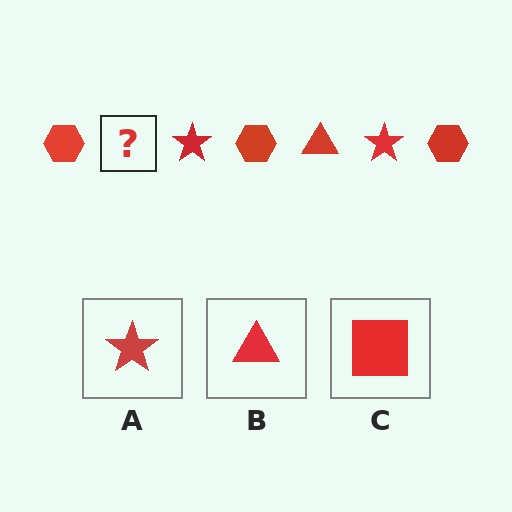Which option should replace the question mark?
Option B.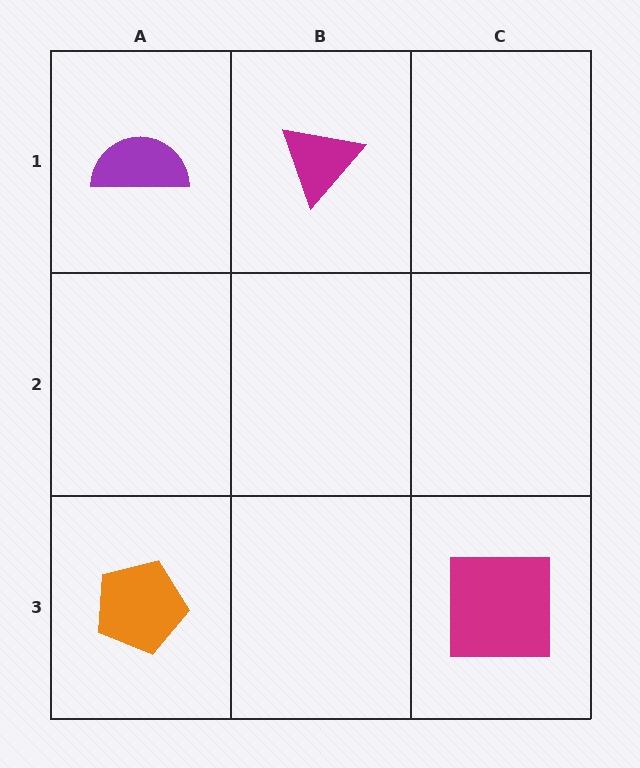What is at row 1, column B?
A magenta triangle.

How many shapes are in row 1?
2 shapes.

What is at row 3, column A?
An orange pentagon.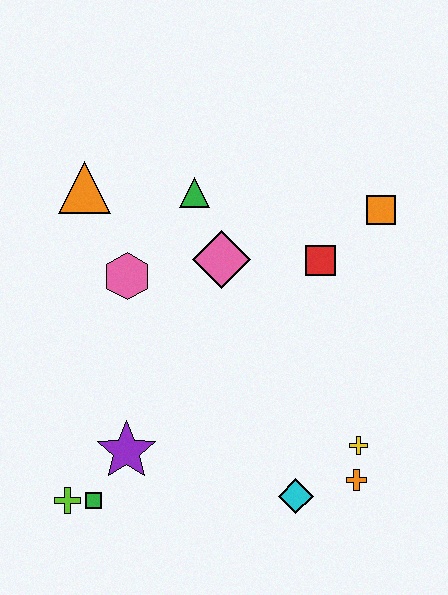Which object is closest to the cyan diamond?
The orange cross is closest to the cyan diamond.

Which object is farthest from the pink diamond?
The lime cross is farthest from the pink diamond.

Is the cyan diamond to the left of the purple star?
No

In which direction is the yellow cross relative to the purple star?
The yellow cross is to the right of the purple star.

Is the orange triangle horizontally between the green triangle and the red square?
No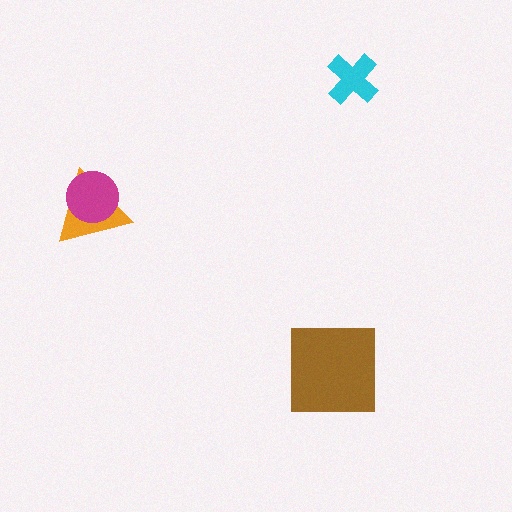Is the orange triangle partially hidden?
Yes, it is partially covered by another shape.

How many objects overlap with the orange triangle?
1 object overlaps with the orange triangle.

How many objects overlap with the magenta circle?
1 object overlaps with the magenta circle.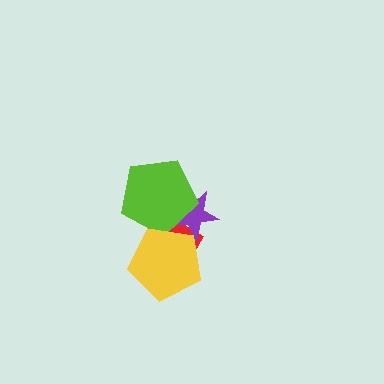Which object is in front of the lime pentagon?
The yellow pentagon is in front of the lime pentagon.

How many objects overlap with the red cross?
3 objects overlap with the red cross.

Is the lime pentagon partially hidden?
Yes, it is partially covered by another shape.